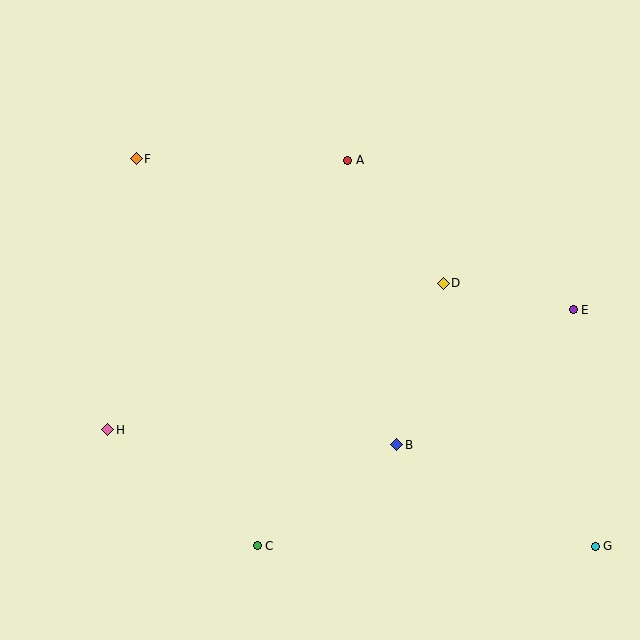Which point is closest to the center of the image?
Point D at (443, 283) is closest to the center.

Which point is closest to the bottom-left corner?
Point H is closest to the bottom-left corner.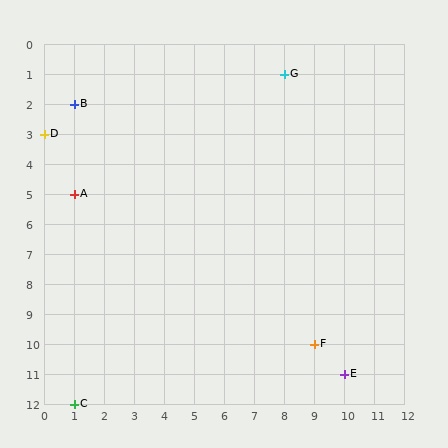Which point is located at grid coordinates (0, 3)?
Point D is at (0, 3).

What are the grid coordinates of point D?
Point D is at grid coordinates (0, 3).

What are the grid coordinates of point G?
Point G is at grid coordinates (8, 1).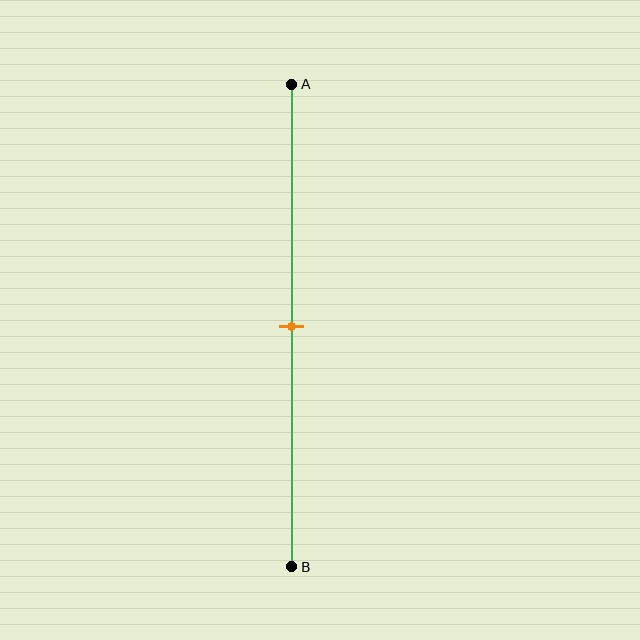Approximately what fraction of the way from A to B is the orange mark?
The orange mark is approximately 50% of the way from A to B.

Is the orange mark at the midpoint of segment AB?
Yes, the mark is approximately at the midpoint.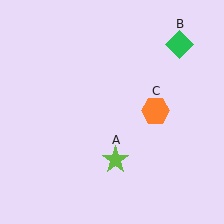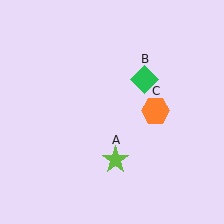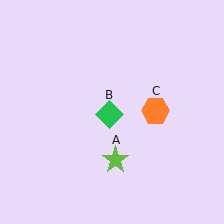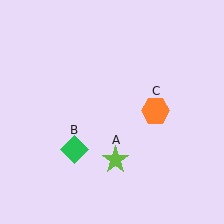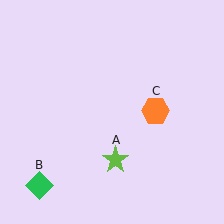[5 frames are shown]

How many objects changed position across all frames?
1 object changed position: green diamond (object B).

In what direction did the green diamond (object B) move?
The green diamond (object B) moved down and to the left.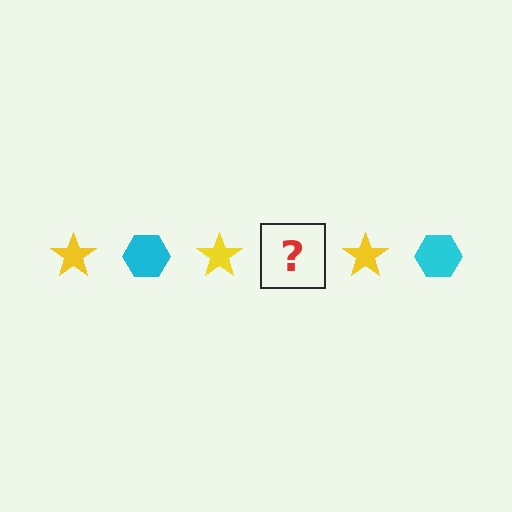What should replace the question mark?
The question mark should be replaced with a cyan hexagon.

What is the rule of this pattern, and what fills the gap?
The rule is that the pattern alternates between yellow star and cyan hexagon. The gap should be filled with a cyan hexagon.